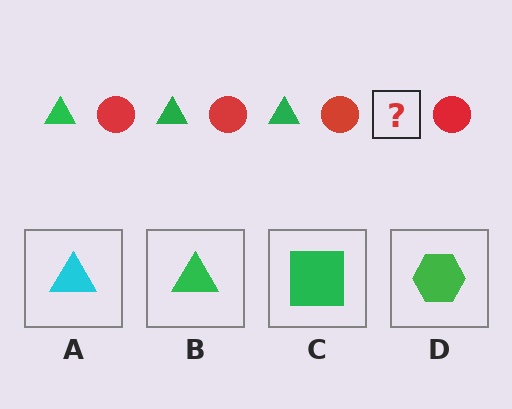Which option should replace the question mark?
Option B.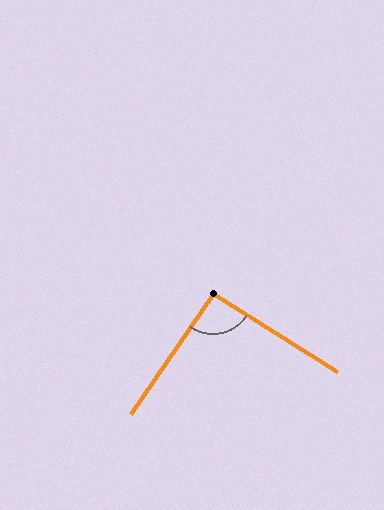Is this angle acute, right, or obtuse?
It is approximately a right angle.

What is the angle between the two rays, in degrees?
Approximately 92 degrees.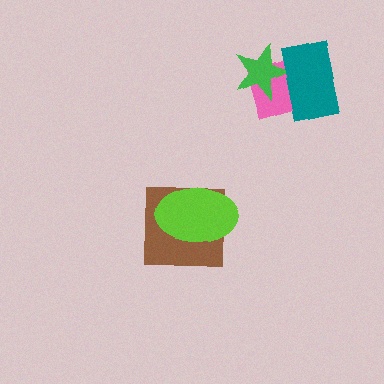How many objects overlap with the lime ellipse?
1 object overlaps with the lime ellipse.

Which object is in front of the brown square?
The lime ellipse is in front of the brown square.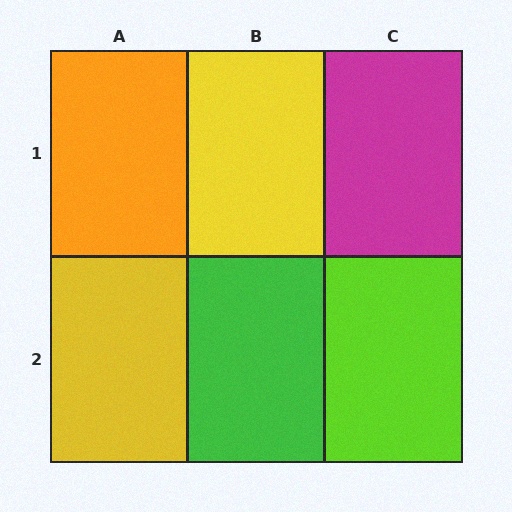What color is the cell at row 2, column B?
Green.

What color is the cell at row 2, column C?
Lime.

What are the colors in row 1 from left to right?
Orange, yellow, magenta.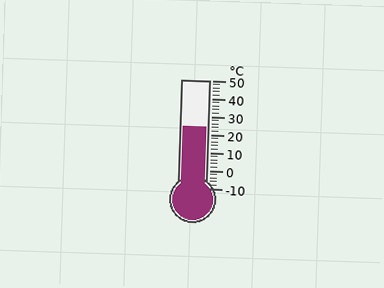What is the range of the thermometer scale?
The thermometer scale ranges from -10°C to 50°C.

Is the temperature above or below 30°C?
The temperature is below 30°C.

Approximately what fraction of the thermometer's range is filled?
The thermometer is filled to approximately 55% of its range.